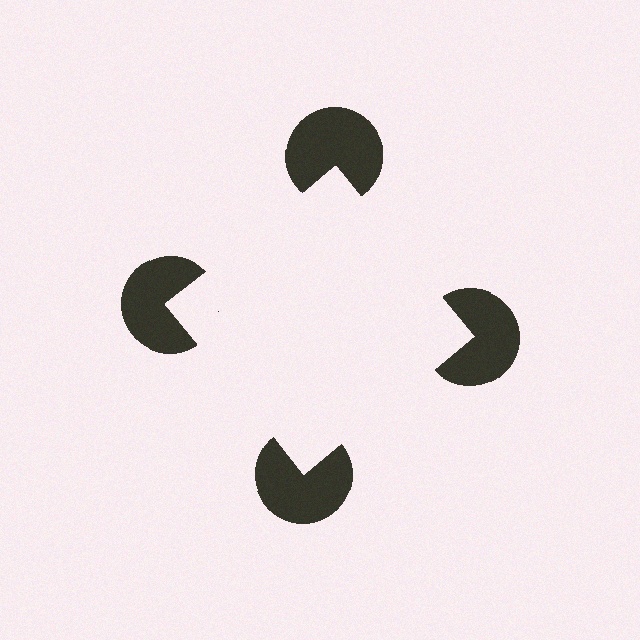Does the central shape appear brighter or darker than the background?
It typically appears slightly brighter than the background, even though no actual brightness change is drawn.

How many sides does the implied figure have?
4 sides.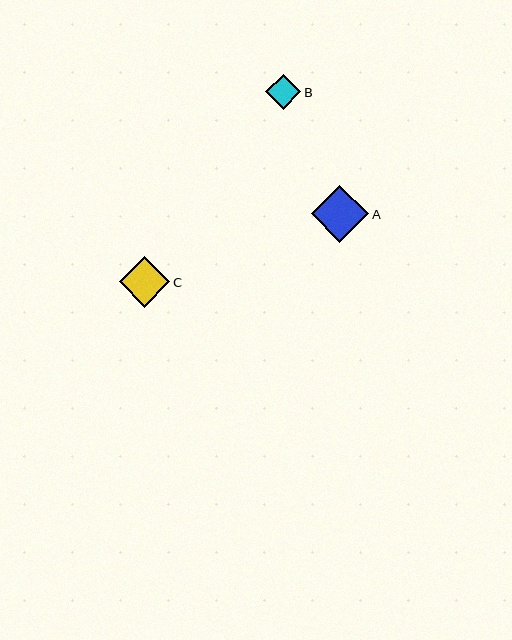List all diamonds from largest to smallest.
From largest to smallest: A, C, B.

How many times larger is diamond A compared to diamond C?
Diamond A is approximately 1.1 times the size of diamond C.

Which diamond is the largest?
Diamond A is the largest with a size of approximately 57 pixels.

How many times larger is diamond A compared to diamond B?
Diamond A is approximately 1.6 times the size of diamond B.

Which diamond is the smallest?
Diamond B is the smallest with a size of approximately 36 pixels.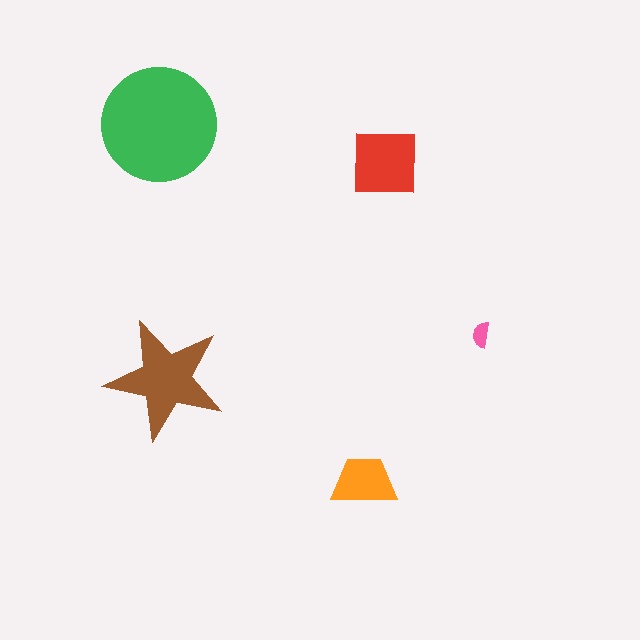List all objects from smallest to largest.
The pink semicircle, the orange trapezoid, the red square, the brown star, the green circle.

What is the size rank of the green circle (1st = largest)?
1st.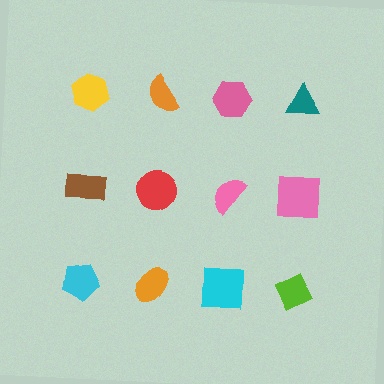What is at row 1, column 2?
An orange semicircle.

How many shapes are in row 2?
4 shapes.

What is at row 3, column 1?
A cyan pentagon.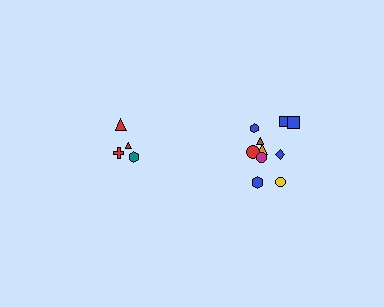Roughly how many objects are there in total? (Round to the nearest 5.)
Roughly 15 objects in total.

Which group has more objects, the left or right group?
The right group.